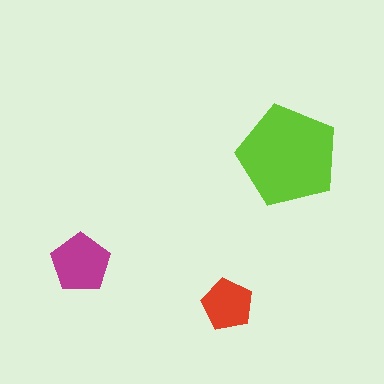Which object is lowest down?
The red pentagon is bottommost.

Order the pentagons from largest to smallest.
the lime one, the magenta one, the red one.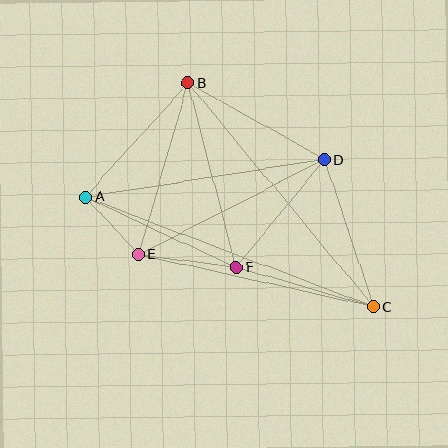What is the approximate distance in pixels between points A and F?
The distance between A and F is approximately 166 pixels.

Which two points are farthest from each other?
Points A and C are farthest from each other.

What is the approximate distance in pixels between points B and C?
The distance between B and C is approximately 291 pixels.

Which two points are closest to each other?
Points A and E are closest to each other.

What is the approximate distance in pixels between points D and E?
The distance between D and E is approximately 209 pixels.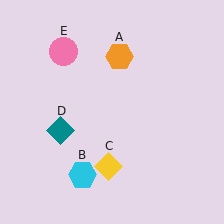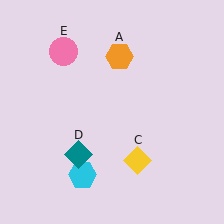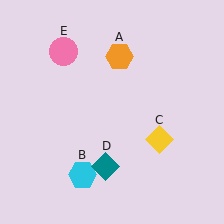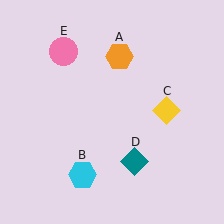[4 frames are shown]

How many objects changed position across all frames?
2 objects changed position: yellow diamond (object C), teal diamond (object D).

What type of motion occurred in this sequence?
The yellow diamond (object C), teal diamond (object D) rotated counterclockwise around the center of the scene.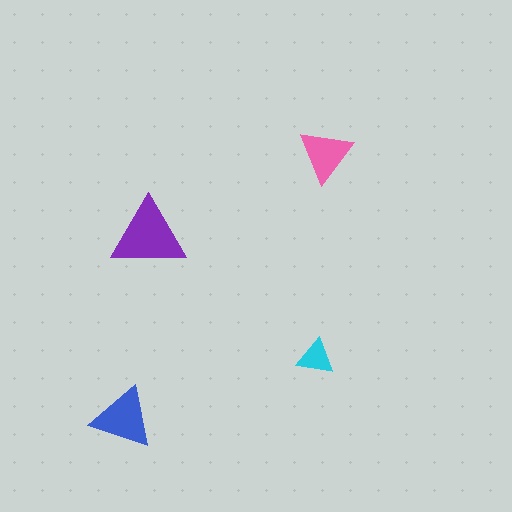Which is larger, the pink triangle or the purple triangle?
The purple one.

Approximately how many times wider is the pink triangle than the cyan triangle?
About 1.5 times wider.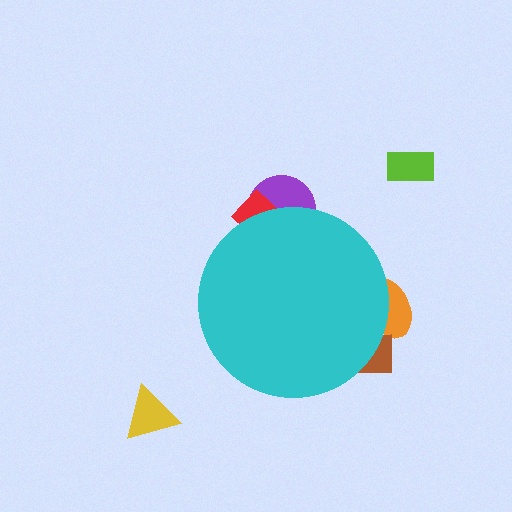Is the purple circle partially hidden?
Yes, the purple circle is partially hidden behind the cyan circle.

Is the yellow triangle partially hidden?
No, the yellow triangle is fully visible.